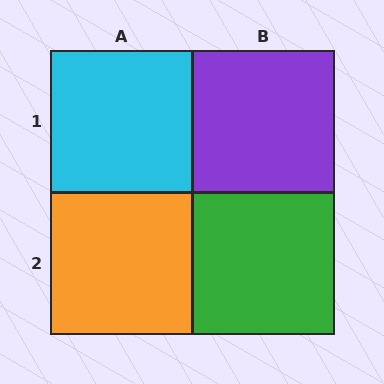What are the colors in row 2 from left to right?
Orange, green.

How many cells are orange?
1 cell is orange.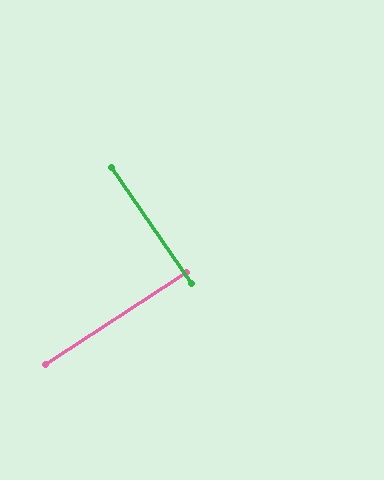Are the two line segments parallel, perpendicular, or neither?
Perpendicular — they meet at approximately 89°.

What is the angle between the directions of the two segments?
Approximately 89 degrees.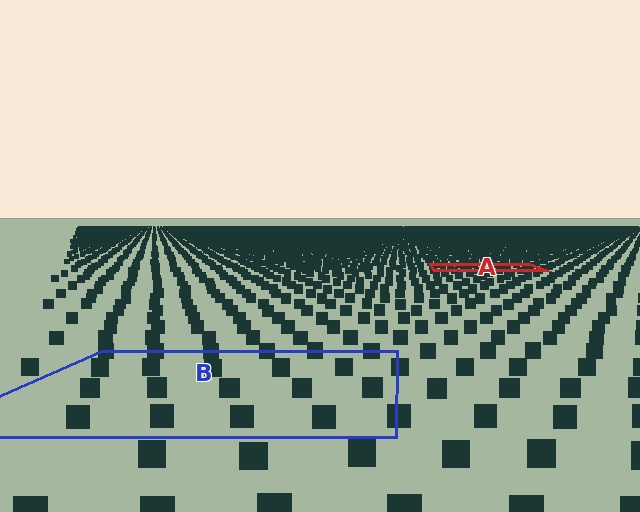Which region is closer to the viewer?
Region B is closer. The texture elements there are larger and more spread out.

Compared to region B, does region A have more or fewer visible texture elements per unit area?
Region A has more texture elements per unit area — they are packed more densely because it is farther away.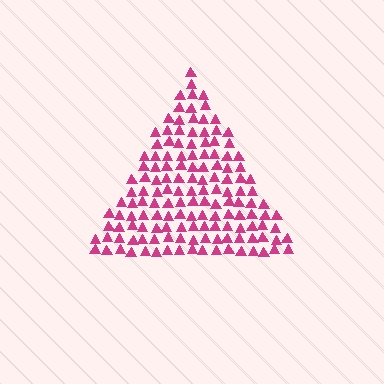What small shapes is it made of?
It is made of small triangles.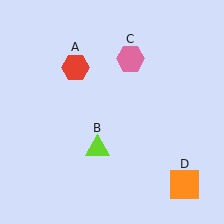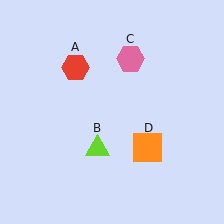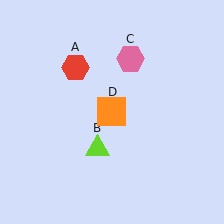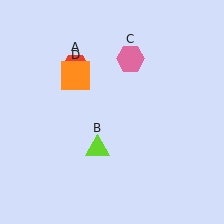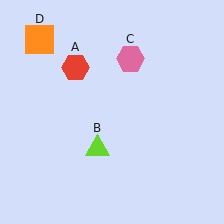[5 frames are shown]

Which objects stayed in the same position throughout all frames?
Red hexagon (object A) and lime triangle (object B) and pink hexagon (object C) remained stationary.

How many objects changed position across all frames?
1 object changed position: orange square (object D).